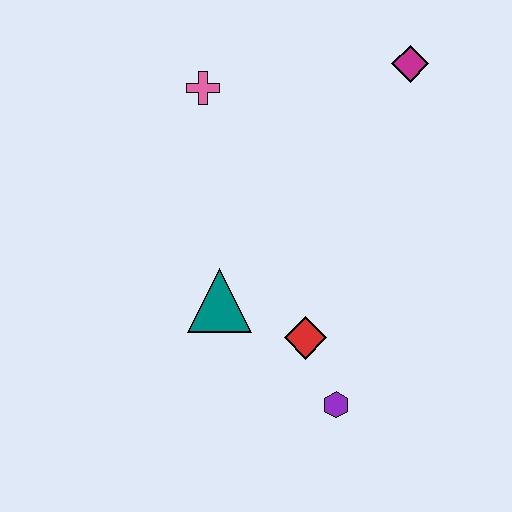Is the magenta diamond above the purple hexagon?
Yes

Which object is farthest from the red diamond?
The magenta diamond is farthest from the red diamond.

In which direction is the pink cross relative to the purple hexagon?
The pink cross is above the purple hexagon.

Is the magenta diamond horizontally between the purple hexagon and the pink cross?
No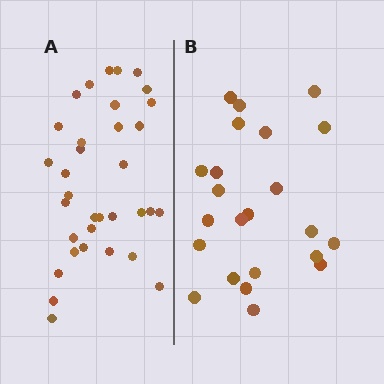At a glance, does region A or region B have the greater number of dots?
Region A (the left region) has more dots.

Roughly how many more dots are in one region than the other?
Region A has roughly 12 or so more dots than region B.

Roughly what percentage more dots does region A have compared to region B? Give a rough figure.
About 50% more.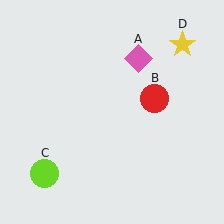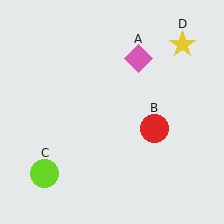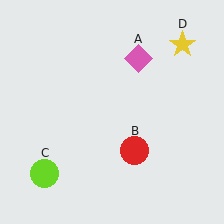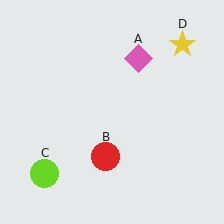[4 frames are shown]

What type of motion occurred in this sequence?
The red circle (object B) rotated clockwise around the center of the scene.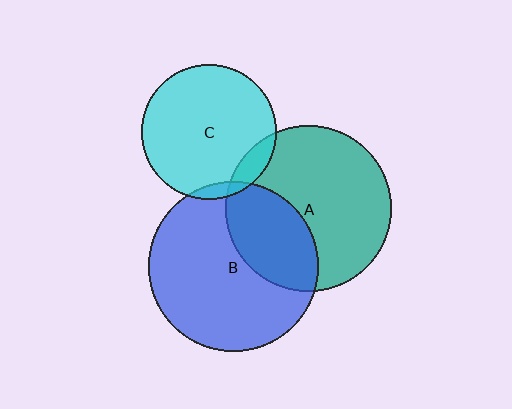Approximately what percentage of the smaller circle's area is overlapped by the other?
Approximately 10%.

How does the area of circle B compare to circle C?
Approximately 1.6 times.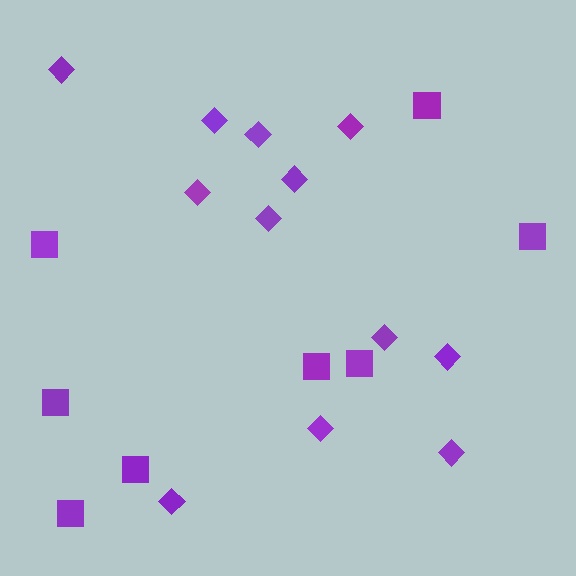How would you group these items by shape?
There are 2 groups: one group of diamonds (12) and one group of squares (8).